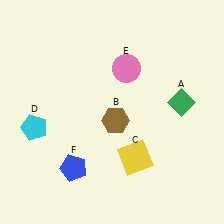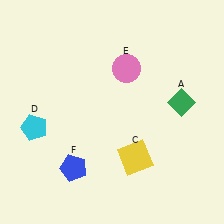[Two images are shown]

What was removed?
The brown hexagon (B) was removed in Image 2.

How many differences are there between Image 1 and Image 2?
There is 1 difference between the two images.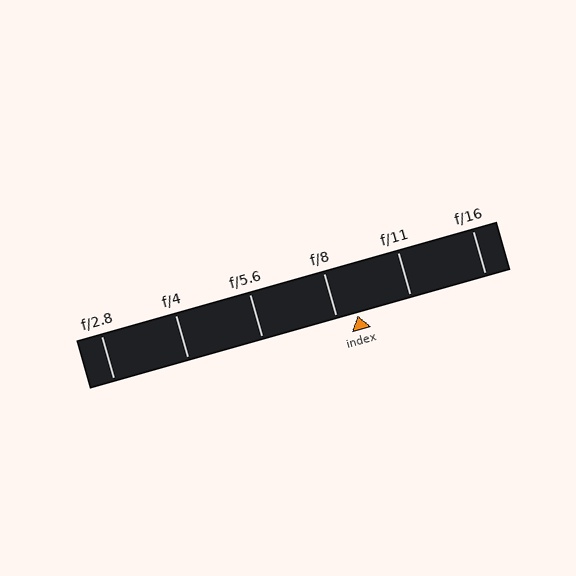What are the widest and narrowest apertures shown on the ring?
The widest aperture shown is f/2.8 and the narrowest is f/16.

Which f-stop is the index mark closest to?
The index mark is closest to f/8.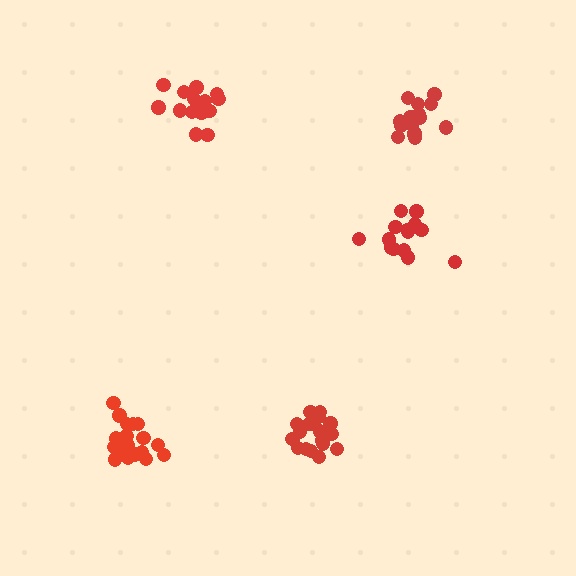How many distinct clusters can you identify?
There are 5 distinct clusters.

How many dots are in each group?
Group 1: 16 dots, Group 2: 19 dots, Group 3: 16 dots, Group 4: 19 dots, Group 5: 14 dots (84 total).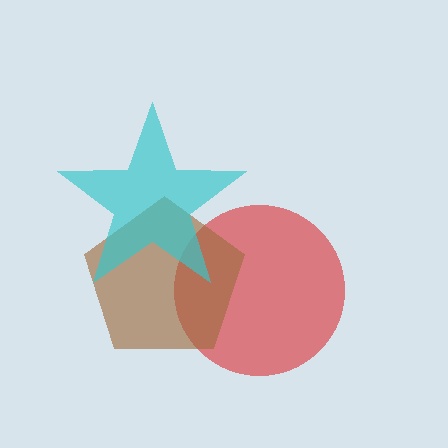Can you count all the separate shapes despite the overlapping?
Yes, there are 3 separate shapes.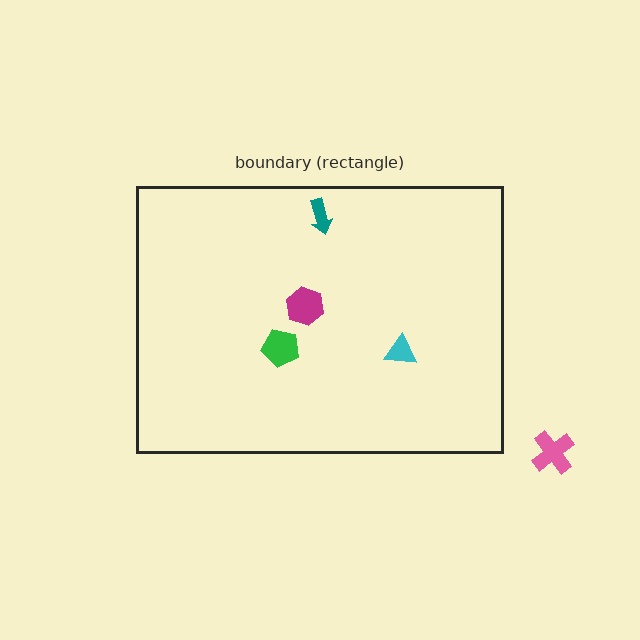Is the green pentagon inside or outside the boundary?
Inside.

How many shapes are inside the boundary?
4 inside, 1 outside.